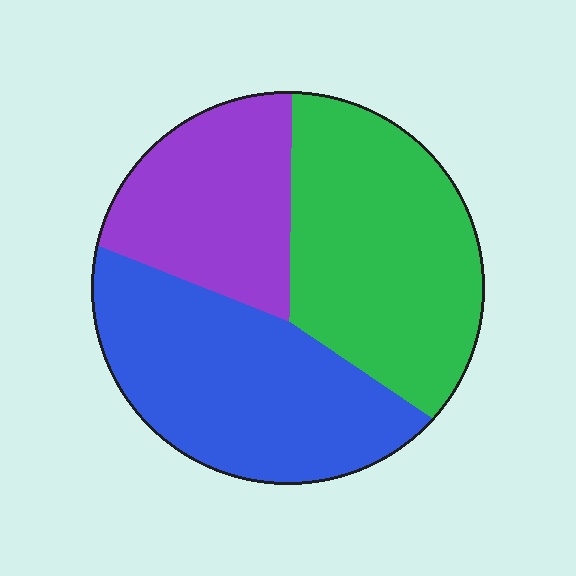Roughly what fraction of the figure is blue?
Blue takes up about three eighths (3/8) of the figure.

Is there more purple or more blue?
Blue.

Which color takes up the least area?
Purple, at roughly 25%.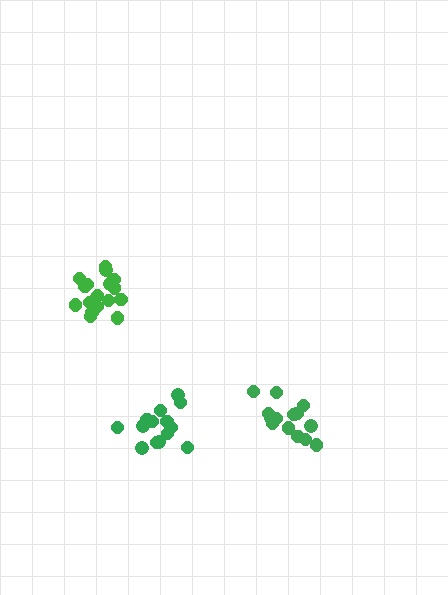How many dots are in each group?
Group 1: 14 dots, Group 2: 18 dots, Group 3: 14 dots (46 total).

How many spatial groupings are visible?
There are 3 spatial groupings.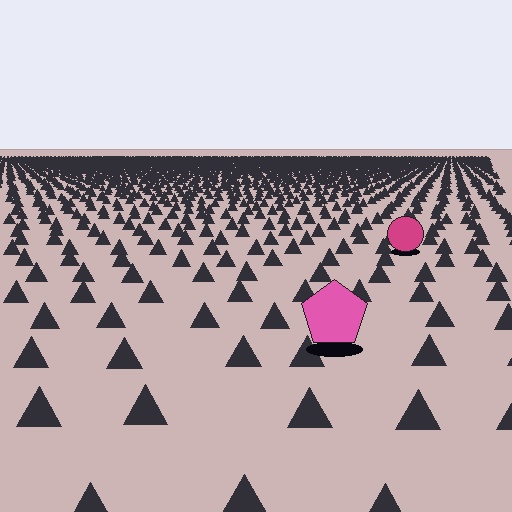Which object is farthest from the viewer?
The magenta circle is farthest from the viewer. It appears smaller and the ground texture around it is denser.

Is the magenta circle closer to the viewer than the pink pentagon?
No. The pink pentagon is closer — you can tell from the texture gradient: the ground texture is coarser near it.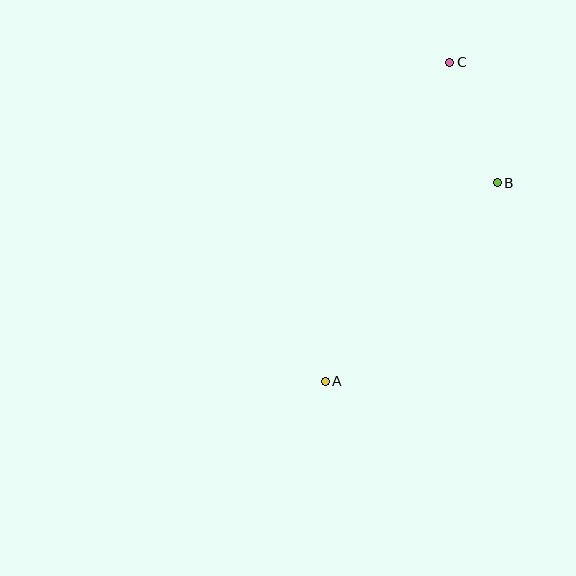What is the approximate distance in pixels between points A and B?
The distance between A and B is approximately 262 pixels.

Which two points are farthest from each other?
Points A and C are farthest from each other.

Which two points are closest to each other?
Points B and C are closest to each other.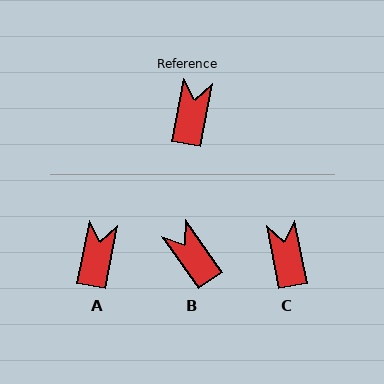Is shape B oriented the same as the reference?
No, it is off by about 47 degrees.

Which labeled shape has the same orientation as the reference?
A.